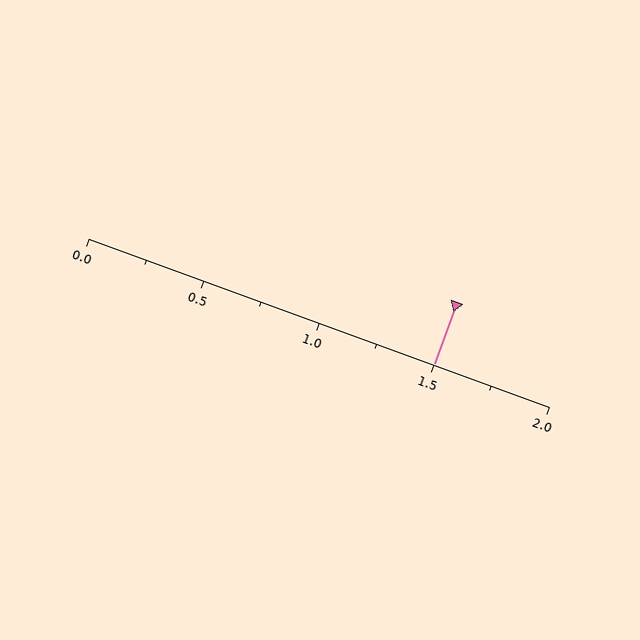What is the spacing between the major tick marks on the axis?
The major ticks are spaced 0.5 apart.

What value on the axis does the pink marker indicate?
The marker indicates approximately 1.5.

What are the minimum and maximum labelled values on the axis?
The axis runs from 0.0 to 2.0.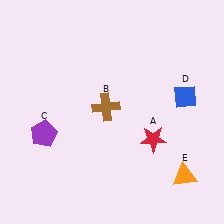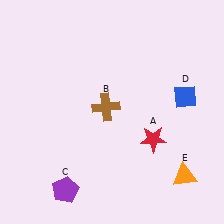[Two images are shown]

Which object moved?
The purple pentagon (C) moved down.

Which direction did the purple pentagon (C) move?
The purple pentagon (C) moved down.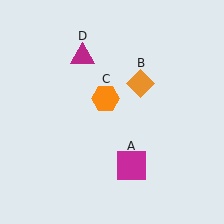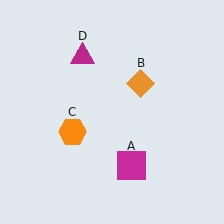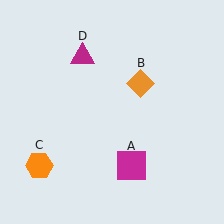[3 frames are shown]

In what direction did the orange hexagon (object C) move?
The orange hexagon (object C) moved down and to the left.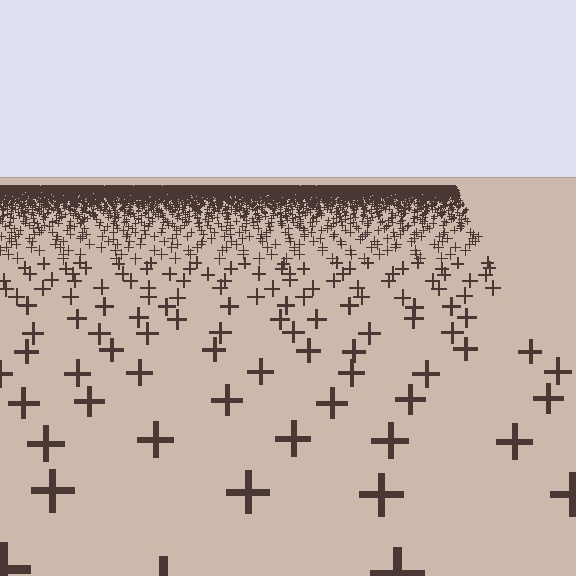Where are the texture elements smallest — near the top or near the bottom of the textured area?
Near the top.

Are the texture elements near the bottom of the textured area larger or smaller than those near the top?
Larger. Near the bottom, elements are closer to the viewer and appear at a bigger on-screen size.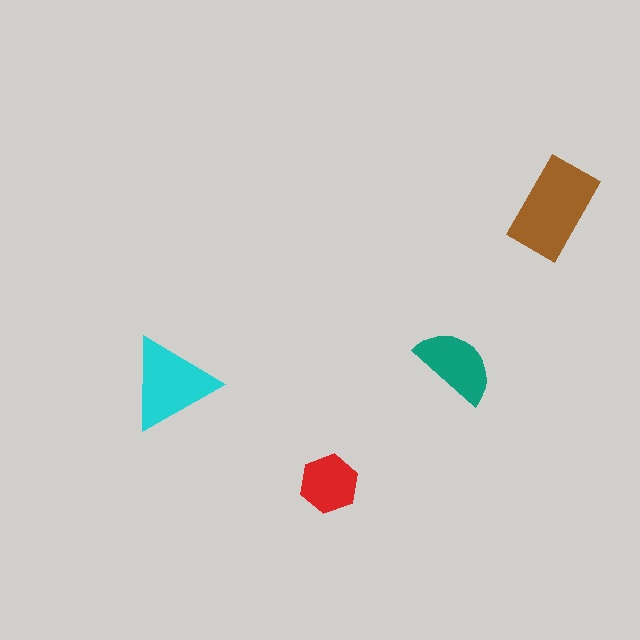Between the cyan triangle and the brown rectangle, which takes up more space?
The brown rectangle.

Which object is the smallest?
The red hexagon.